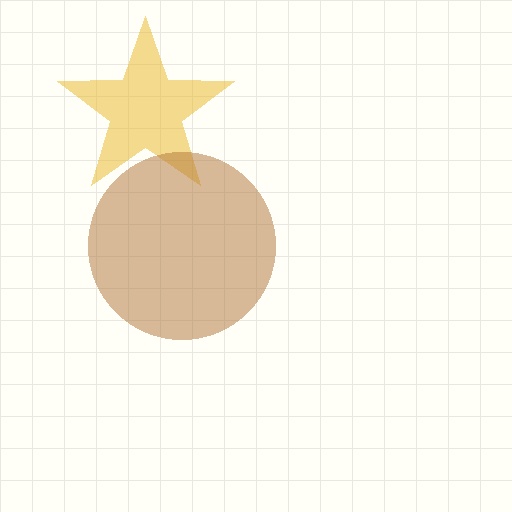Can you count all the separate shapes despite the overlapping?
Yes, there are 2 separate shapes.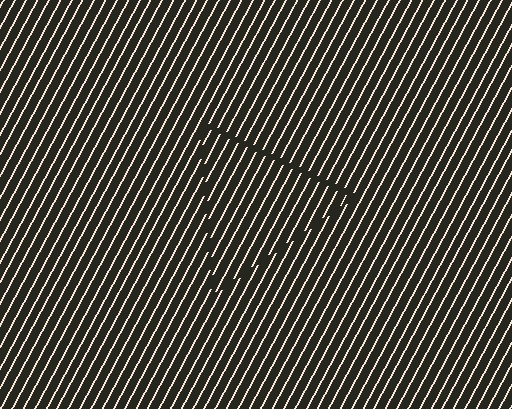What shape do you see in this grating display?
An illusory triangle. The interior of the shape contains the same grating, shifted by half a period — the contour is defined by the phase discontinuity where line-ends from the inner and outer gratings abut.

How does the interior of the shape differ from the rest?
The interior of the shape contains the same grating, shifted by half a period — the contour is defined by the phase discontinuity where line-ends from the inner and outer gratings abut.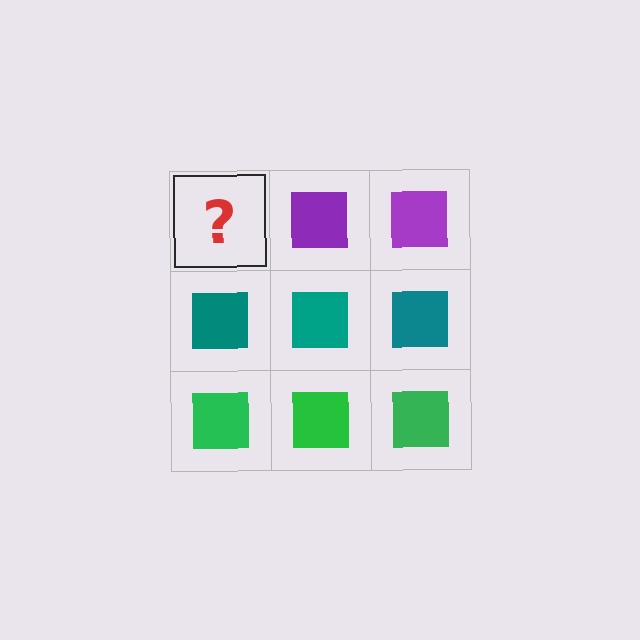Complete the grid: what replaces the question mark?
The question mark should be replaced with a purple square.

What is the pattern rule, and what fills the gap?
The rule is that each row has a consistent color. The gap should be filled with a purple square.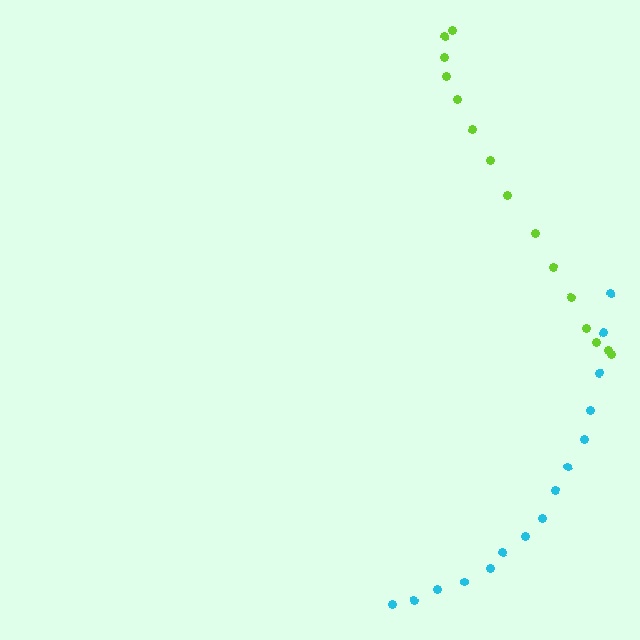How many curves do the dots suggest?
There are 2 distinct paths.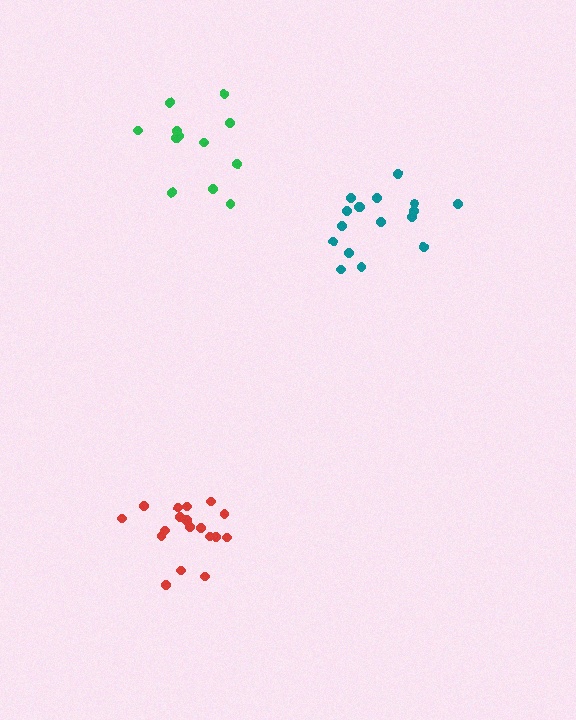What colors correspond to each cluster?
The clusters are colored: green, red, teal.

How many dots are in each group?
Group 1: 13 dots, Group 2: 19 dots, Group 3: 17 dots (49 total).